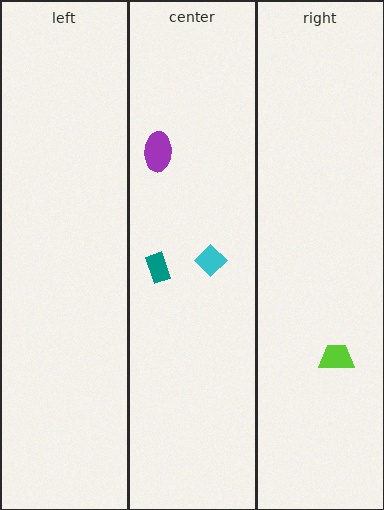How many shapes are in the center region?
3.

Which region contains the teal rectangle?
The center region.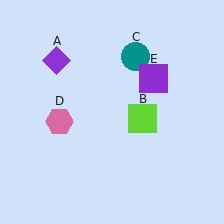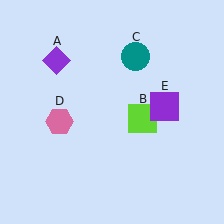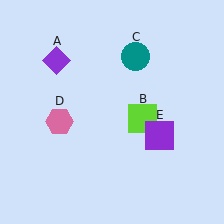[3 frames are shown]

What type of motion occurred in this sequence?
The purple square (object E) rotated clockwise around the center of the scene.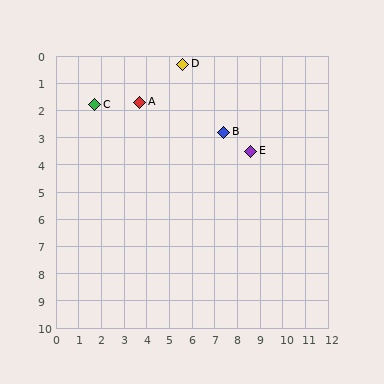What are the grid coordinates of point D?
Point D is at approximately (5.6, 0.3).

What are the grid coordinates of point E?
Point E is at approximately (8.6, 3.5).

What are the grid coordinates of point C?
Point C is at approximately (1.7, 1.8).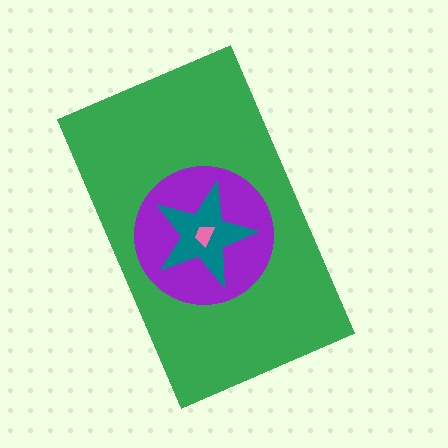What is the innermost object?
The pink trapezoid.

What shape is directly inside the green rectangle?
The purple circle.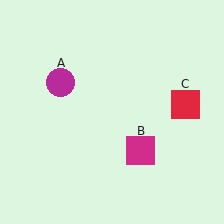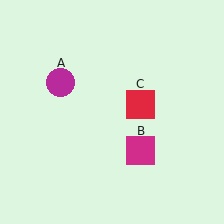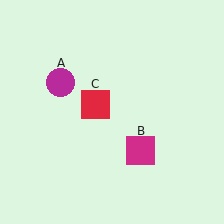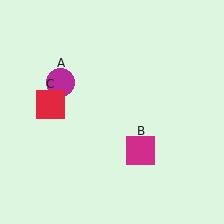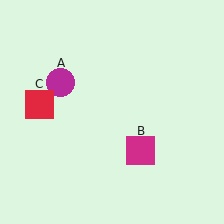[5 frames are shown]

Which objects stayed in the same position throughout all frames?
Magenta circle (object A) and magenta square (object B) remained stationary.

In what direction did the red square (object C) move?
The red square (object C) moved left.